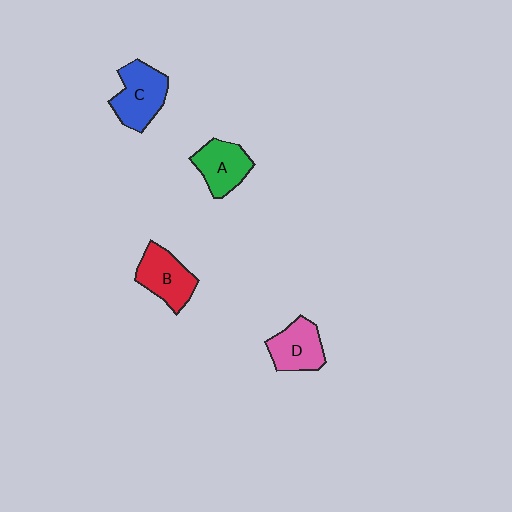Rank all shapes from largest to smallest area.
From largest to smallest: C (blue), B (red), A (green), D (pink).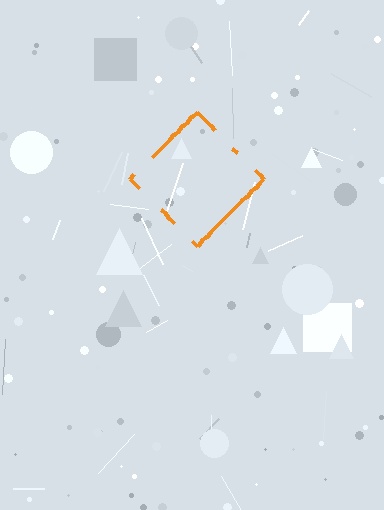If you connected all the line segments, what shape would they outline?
They would outline a diamond.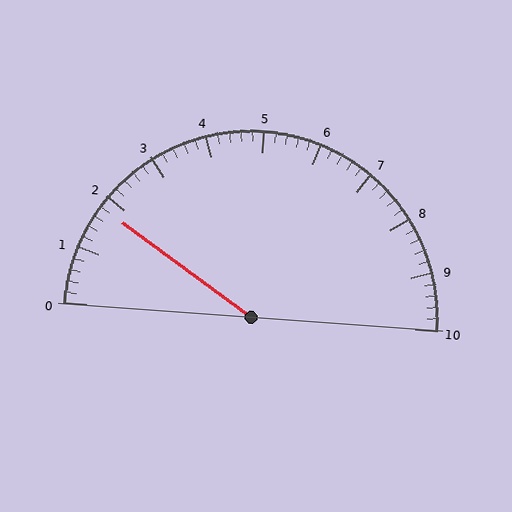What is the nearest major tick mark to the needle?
The nearest major tick mark is 2.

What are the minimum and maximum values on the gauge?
The gauge ranges from 0 to 10.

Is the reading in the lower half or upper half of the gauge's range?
The reading is in the lower half of the range (0 to 10).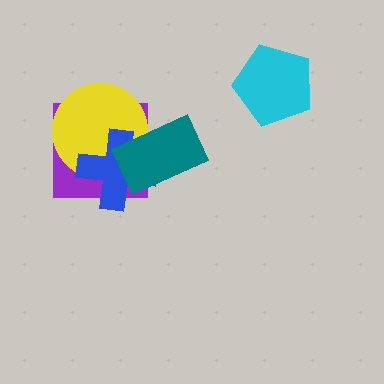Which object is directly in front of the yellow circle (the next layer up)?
The blue cross is directly in front of the yellow circle.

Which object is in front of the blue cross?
The teal rectangle is in front of the blue cross.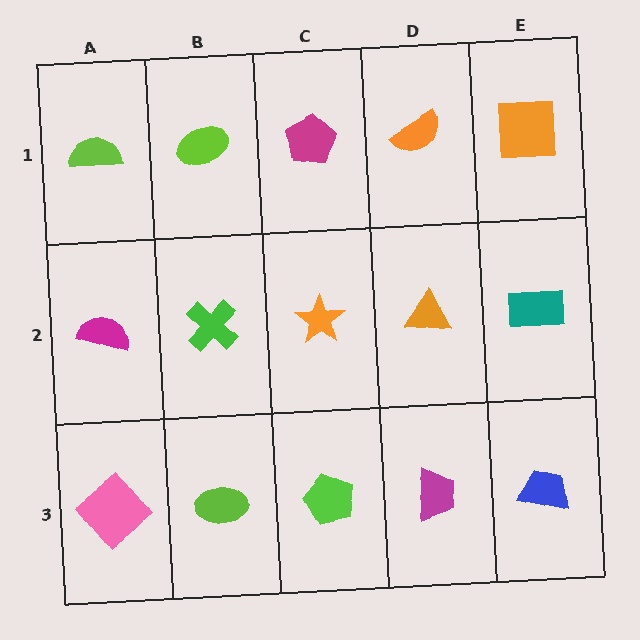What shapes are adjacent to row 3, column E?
A teal rectangle (row 2, column E), a magenta trapezoid (row 3, column D).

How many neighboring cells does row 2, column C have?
4.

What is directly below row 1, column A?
A magenta semicircle.